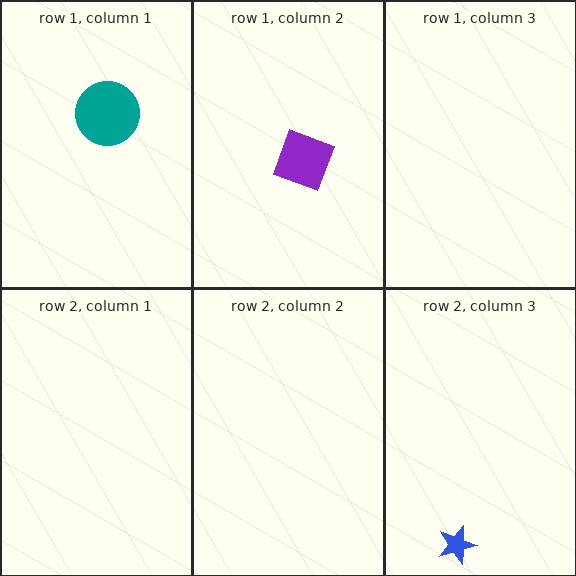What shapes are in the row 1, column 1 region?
The teal circle.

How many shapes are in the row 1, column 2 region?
1.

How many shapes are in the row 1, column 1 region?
1.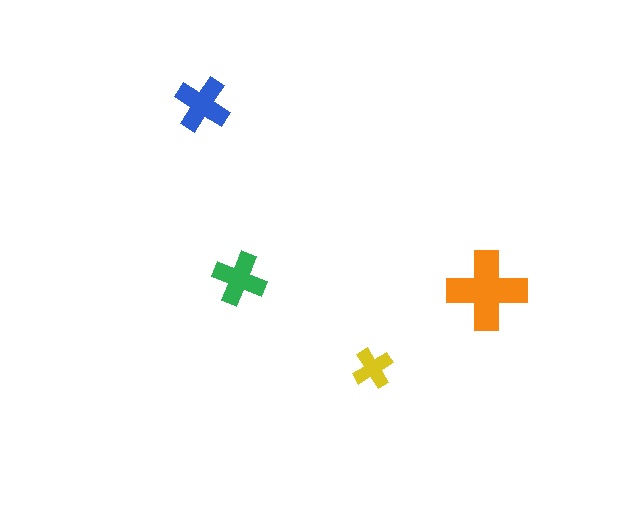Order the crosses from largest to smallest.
the orange one, the blue one, the green one, the yellow one.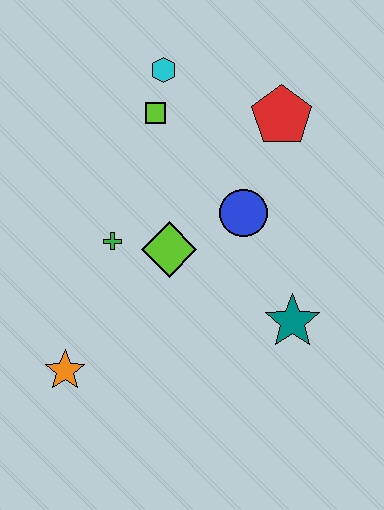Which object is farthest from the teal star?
The cyan hexagon is farthest from the teal star.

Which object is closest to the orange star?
The green cross is closest to the orange star.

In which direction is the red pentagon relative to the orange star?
The red pentagon is above the orange star.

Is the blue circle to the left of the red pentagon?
Yes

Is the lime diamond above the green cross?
No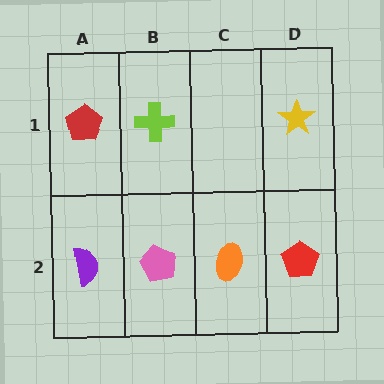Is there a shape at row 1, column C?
No, that cell is empty.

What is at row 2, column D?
A red pentagon.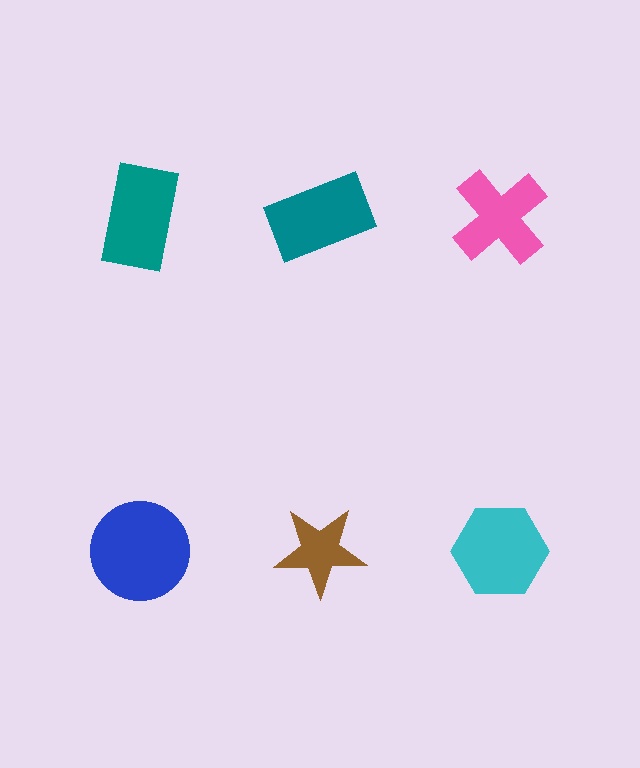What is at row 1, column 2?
A teal rectangle.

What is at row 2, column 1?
A blue circle.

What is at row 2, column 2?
A brown star.